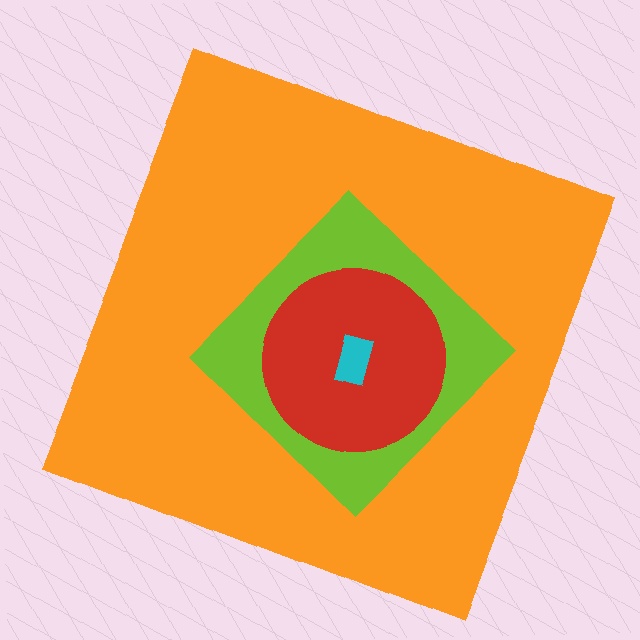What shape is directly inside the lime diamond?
The red circle.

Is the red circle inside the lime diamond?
Yes.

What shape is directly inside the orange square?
The lime diamond.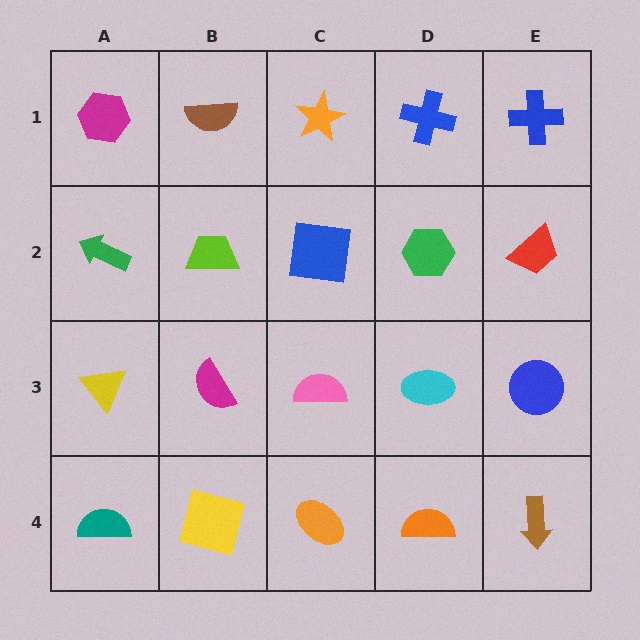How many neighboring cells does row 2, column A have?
3.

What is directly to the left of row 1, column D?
An orange star.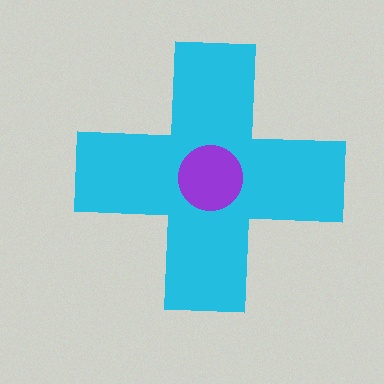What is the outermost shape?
The cyan cross.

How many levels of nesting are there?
2.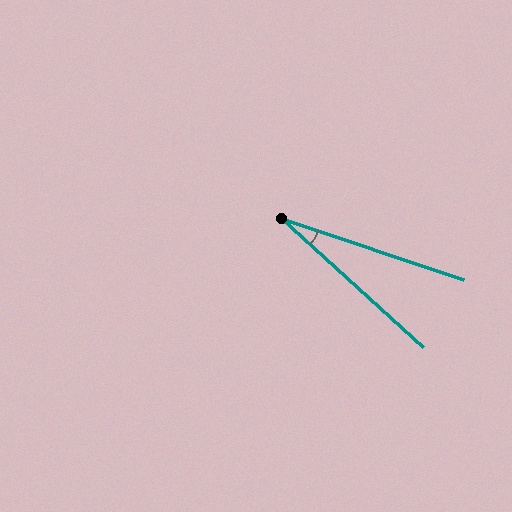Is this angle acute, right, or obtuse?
It is acute.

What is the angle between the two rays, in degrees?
Approximately 23 degrees.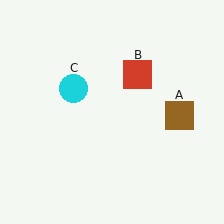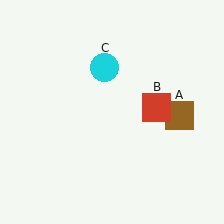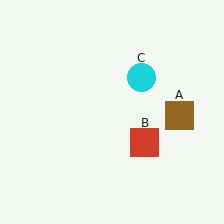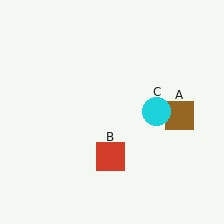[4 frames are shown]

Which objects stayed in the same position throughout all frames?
Brown square (object A) remained stationary.